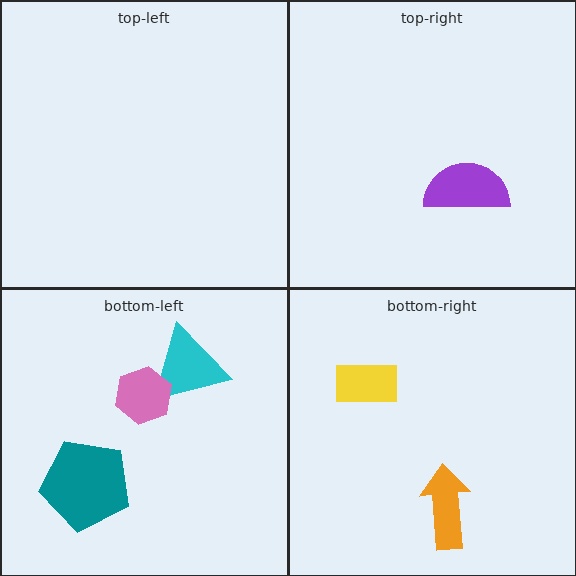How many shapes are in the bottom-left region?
3.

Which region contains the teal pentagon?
The bottom-left region.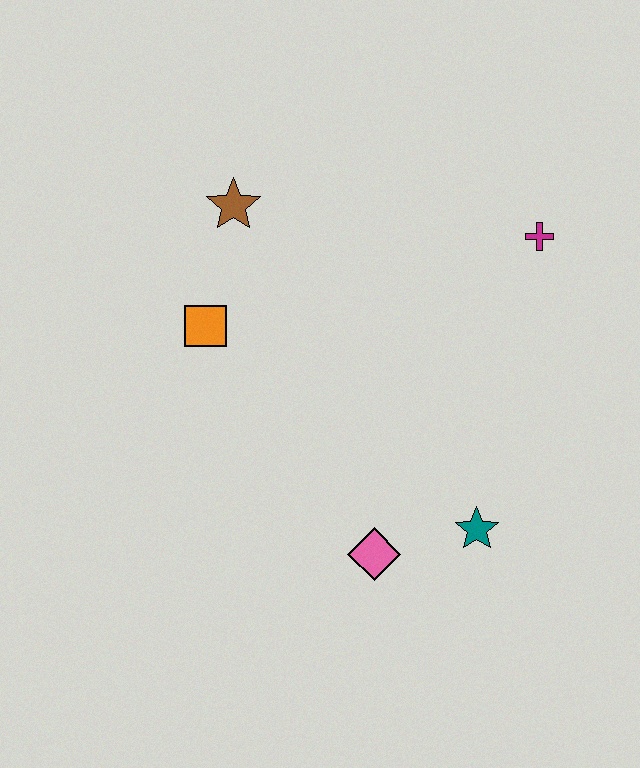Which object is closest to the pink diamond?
The teal star is closest to the pink diamond.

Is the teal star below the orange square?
Yes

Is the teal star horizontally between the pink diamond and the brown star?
No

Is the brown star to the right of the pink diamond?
No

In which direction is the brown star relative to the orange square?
The brown star is above the orange square.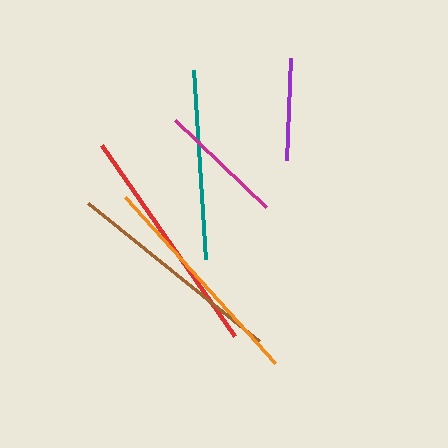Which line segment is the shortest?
The purple line is the shortest at approximately 102 pixels.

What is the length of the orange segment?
The orange segment is approximately 223 pixels long.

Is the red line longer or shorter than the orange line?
The red line is longer than the orange line.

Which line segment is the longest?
The red line is the longest at approximately 232 pixels.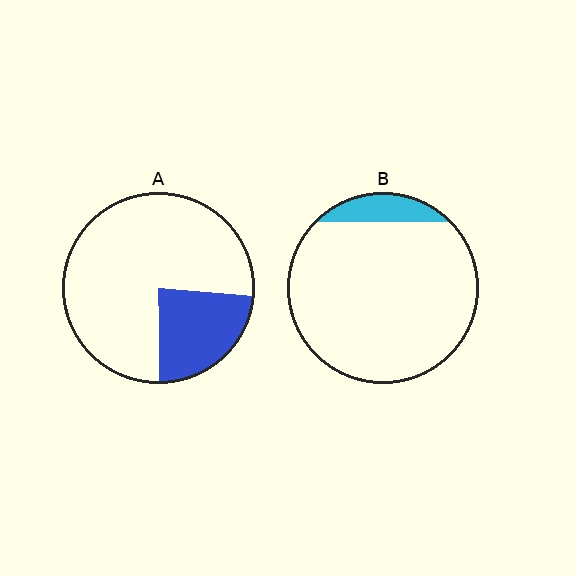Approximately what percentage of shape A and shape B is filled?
A is approximately 25% and B is approximately 10%.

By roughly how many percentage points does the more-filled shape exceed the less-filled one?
By roughly 15 percentage points (A over B).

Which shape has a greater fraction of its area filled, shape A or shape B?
Shape A.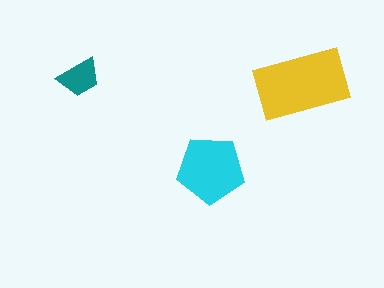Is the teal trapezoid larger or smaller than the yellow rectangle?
Smaller.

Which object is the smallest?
The teal trapezoid.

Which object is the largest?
The yellow rectangle.